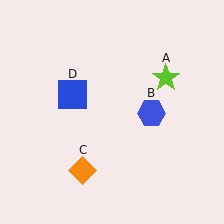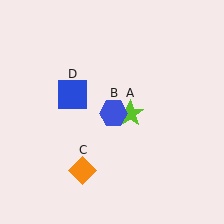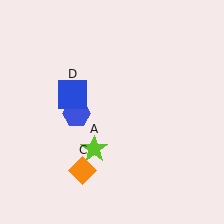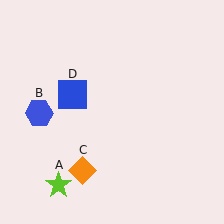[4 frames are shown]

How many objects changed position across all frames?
2 objects changed position: lime star (object A), blue hexagon (object B).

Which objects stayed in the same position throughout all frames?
Orange diamond (object C) and blue square (object D) remained stationary.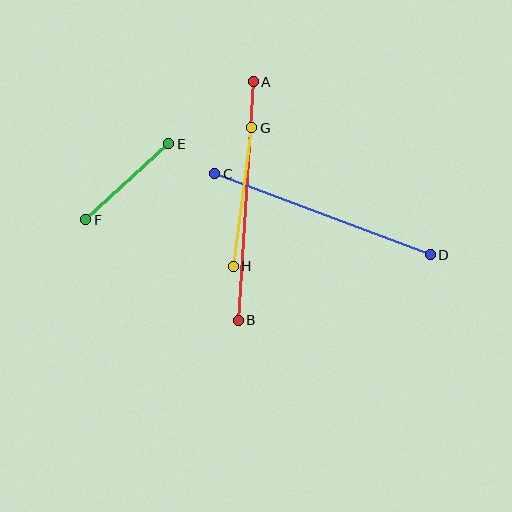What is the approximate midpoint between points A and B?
The midpoint is at approximately (246, 201) pixels.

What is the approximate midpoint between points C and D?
The midpoint is at approximately (323, 214) pixels.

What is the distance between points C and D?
The distance is approximately 230 pixels.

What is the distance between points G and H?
The distance is approximately 140 pixels.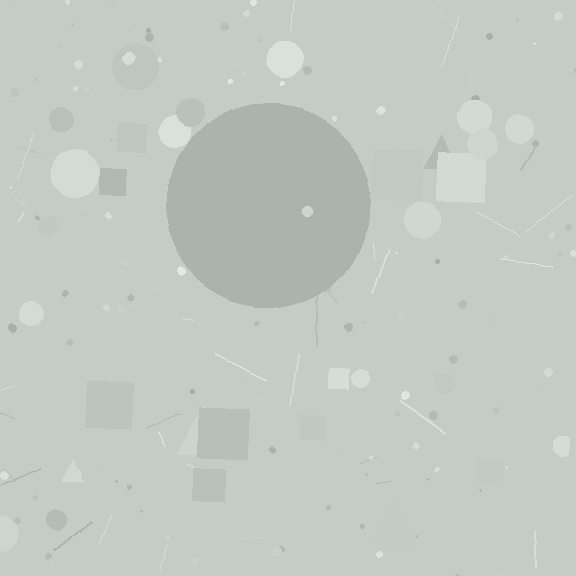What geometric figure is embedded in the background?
A circle is embedded in the background.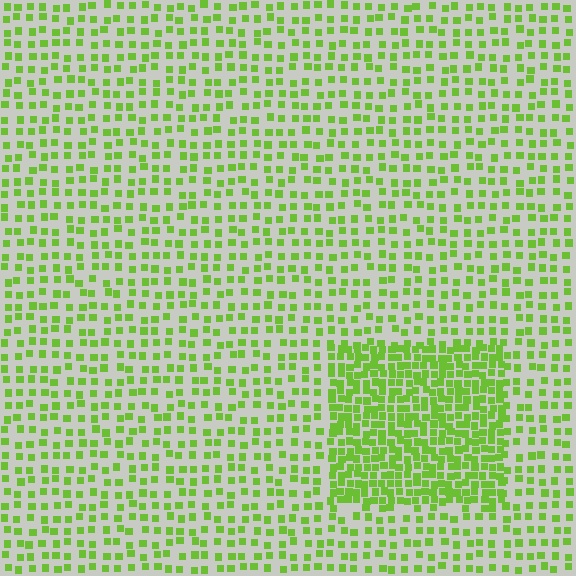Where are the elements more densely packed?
The elements are more densely packed inside the rectangle boundary.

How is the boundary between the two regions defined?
The boundary is defined by a change in element density (approximately 2.2x ratio). All elements are the same color, size, and shape.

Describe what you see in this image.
The image contains small lime elements arranged at two different densities. A rectangle-shaped region is visible where the elements are more densely packed than the surrounding area.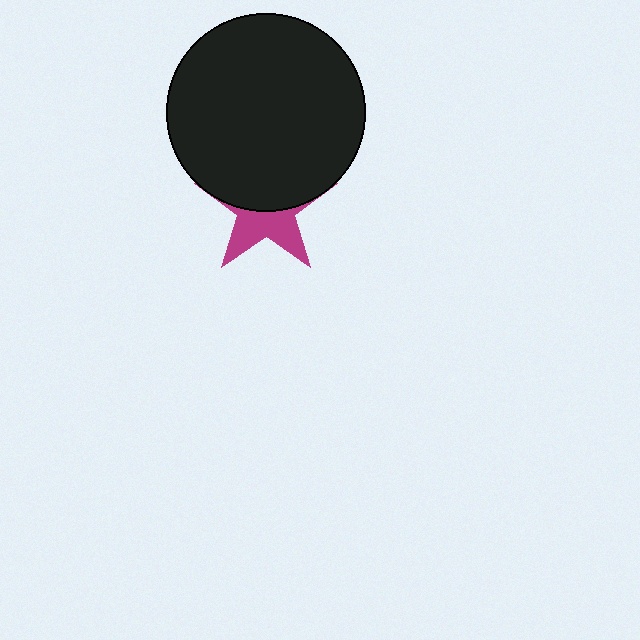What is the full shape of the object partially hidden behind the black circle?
The partially hidden object is a magenta star.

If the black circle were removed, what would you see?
You would see the complete magenta star.